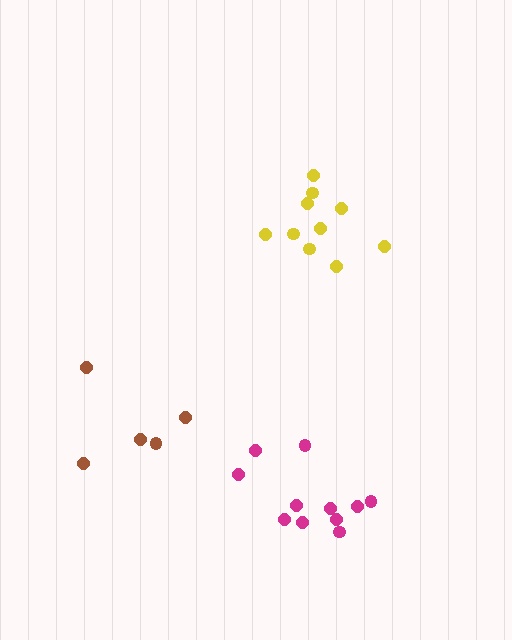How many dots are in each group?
Group 1: 10 dots, Group 2: 5 dots, Group 3: 11 dots (26 total).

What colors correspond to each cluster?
The clusters are colored: yellow, brown, magenta.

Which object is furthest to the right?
The yellow cluster is rightmost.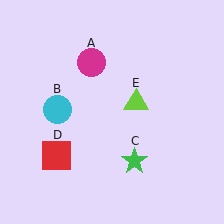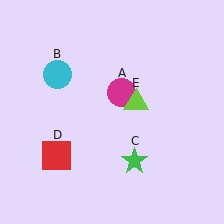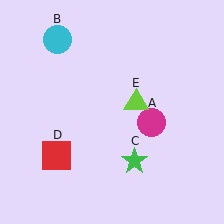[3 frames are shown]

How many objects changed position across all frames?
2 objects changed position: magenta circle (object A), cyan circle (object B).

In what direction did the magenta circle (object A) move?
The magenta circle (object A) moved down and to the right.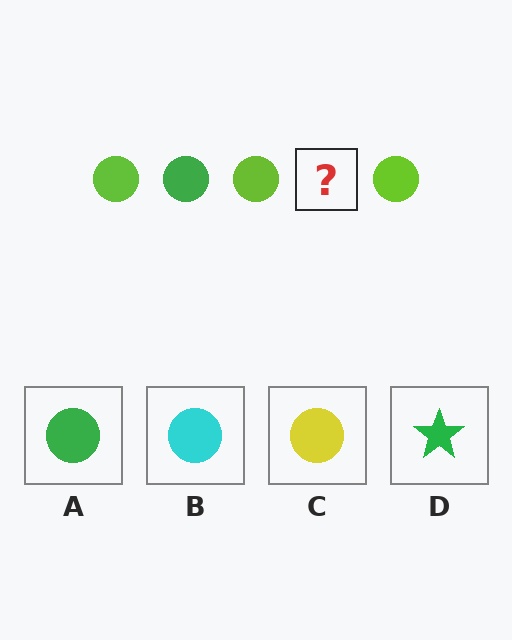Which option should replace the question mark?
Option A.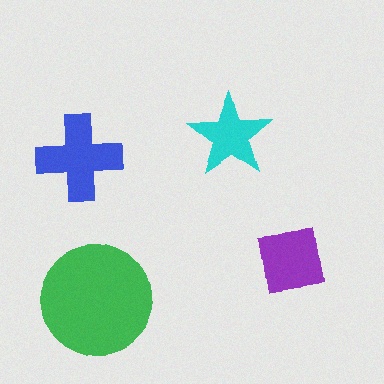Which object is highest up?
The cyan star is topmost.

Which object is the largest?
The green circle.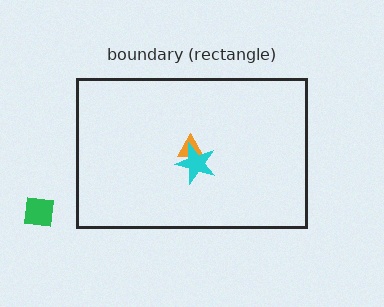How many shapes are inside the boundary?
2 inside, 1 outside.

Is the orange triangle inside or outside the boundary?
Inside.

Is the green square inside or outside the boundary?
Outside.